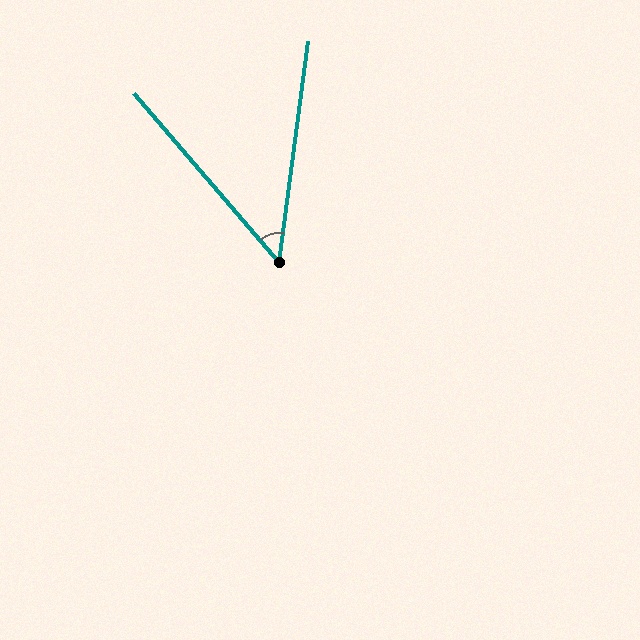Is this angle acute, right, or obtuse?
It is acute.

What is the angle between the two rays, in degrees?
Approximately 48 degrees.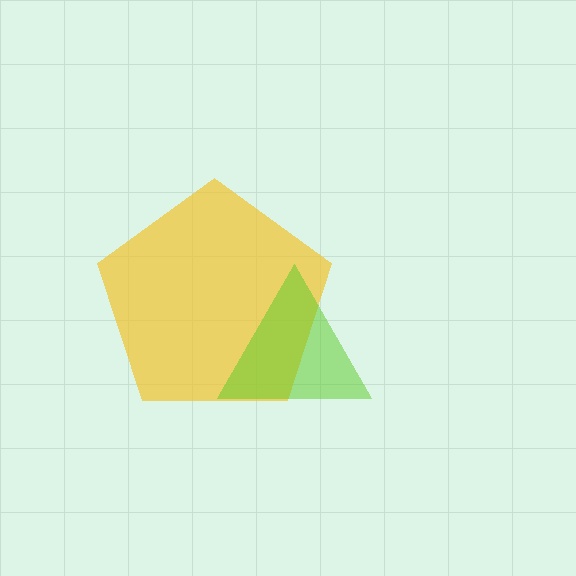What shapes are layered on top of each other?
The layered shapes are: a yellow pentagon, a lime triangle.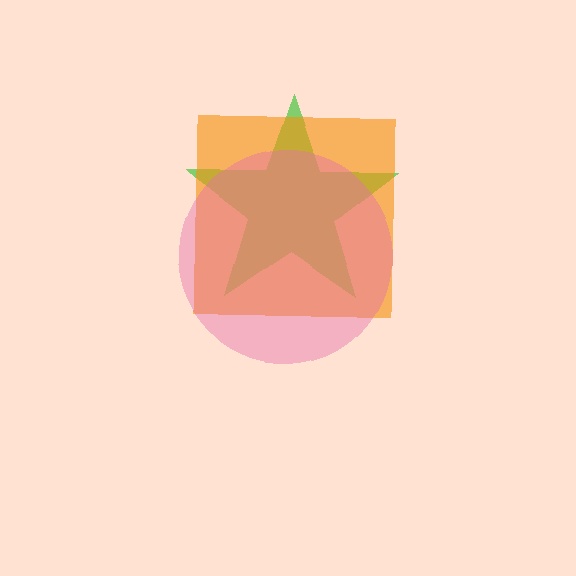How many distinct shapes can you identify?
There are 3 distinct shapes: a green star, an orange square, a pink circle.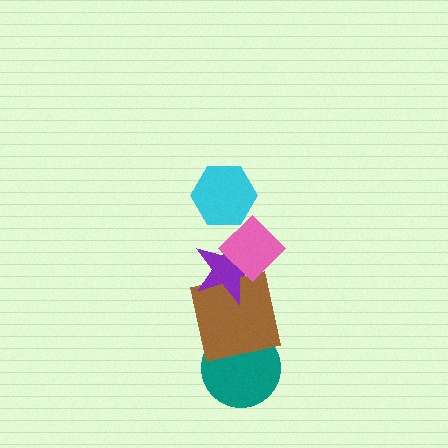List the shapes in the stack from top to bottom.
From top to bottom: the cyan hexagon, the pink diamond, the purple star, the brown square, the teal circle.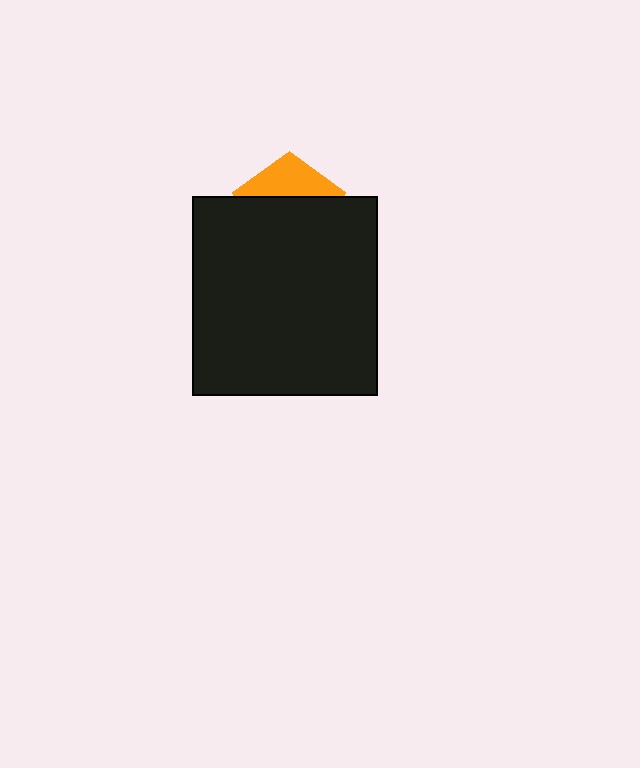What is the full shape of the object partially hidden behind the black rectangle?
The partially hidden object is an orange pentagon.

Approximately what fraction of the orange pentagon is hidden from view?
Roughly 69% of the orange pentagon is hidden behind the black rectangle.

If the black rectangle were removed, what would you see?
You would see the complete orange pentagon.